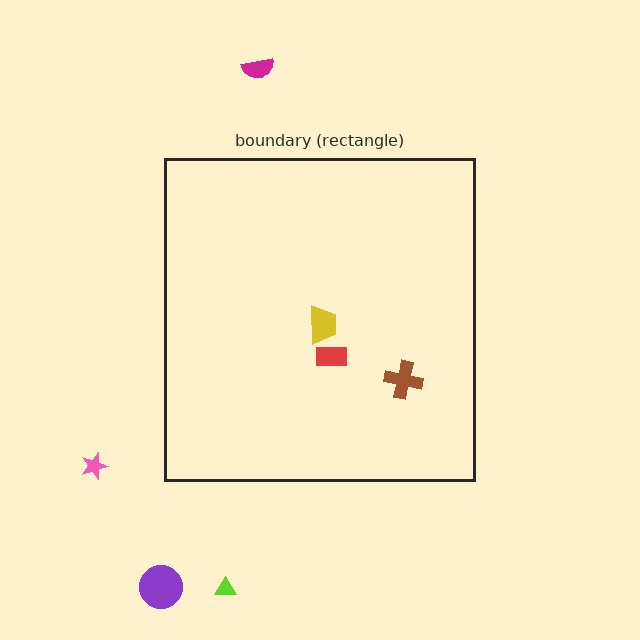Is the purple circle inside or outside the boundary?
Outside.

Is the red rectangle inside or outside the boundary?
Inside.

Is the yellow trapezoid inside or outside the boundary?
Inside.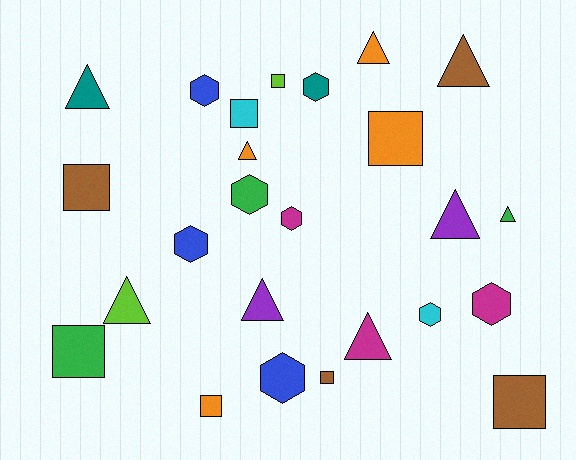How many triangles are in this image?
There are 9 triangles.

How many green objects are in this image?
There are 3 green objects.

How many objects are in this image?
There are 25 objects.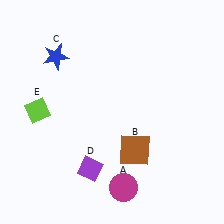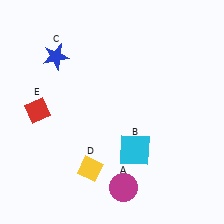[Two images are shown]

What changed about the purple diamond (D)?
In Image 1, D is purple. In Image 2, it changed to yellow.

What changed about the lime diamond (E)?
In Image 1, E is lime. In Image 2, it changed to red.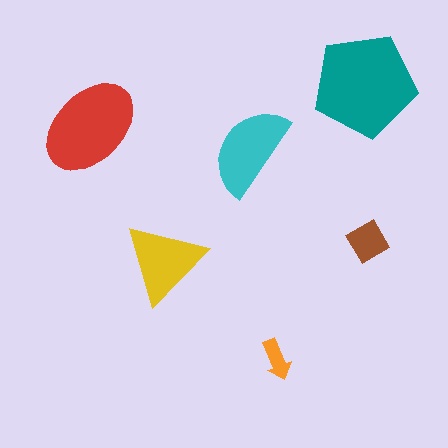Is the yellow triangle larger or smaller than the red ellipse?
Smaller.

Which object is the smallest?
The orange arrow.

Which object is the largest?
The teal pentagon.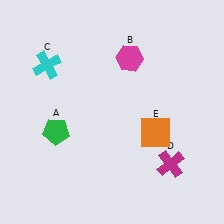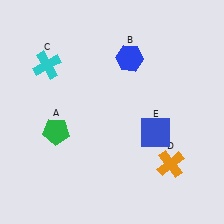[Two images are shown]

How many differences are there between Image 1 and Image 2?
There are 3 differences between the two images.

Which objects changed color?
B changed from magenta to blue. D changed from magenta to orange. E changed from orange to blue.